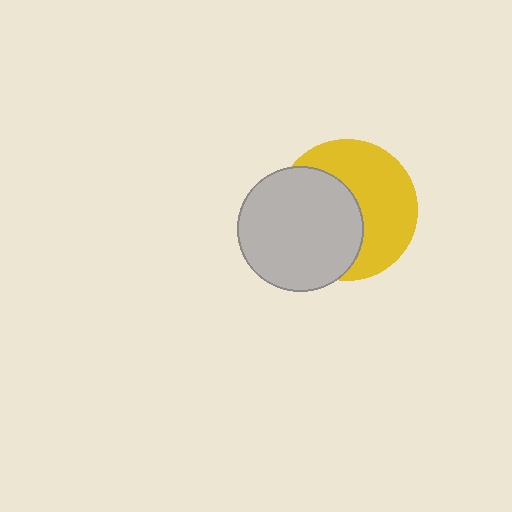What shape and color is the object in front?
The object in front is a light gray circle.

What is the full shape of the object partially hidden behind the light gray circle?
The partially hidden object is a yellow circle.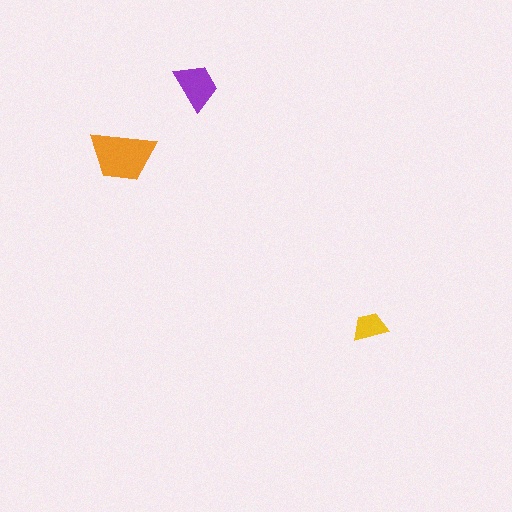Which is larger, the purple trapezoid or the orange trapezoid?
The orange one.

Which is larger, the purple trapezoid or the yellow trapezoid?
The purple one.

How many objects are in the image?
There are 3 objects in the image.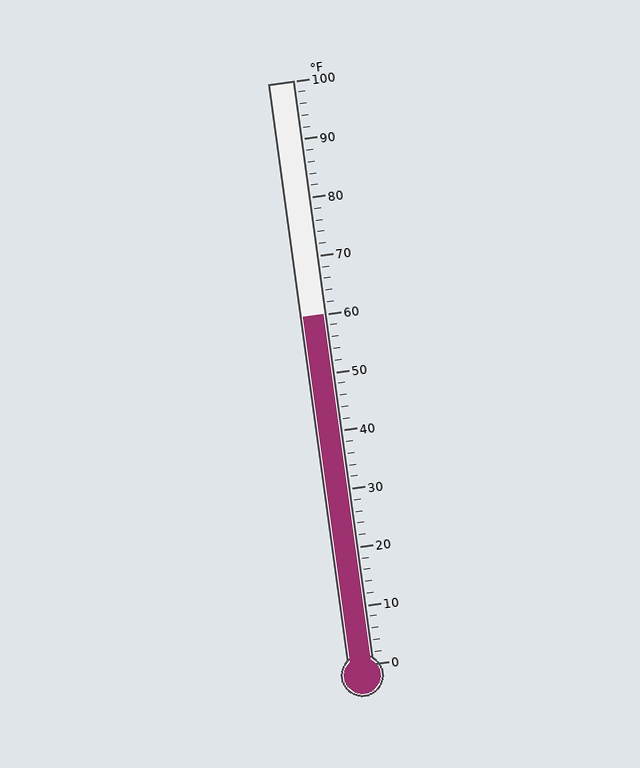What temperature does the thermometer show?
The thermometer shows approximately 60°F.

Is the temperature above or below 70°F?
The temperature is below 70°F.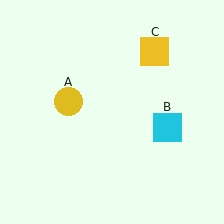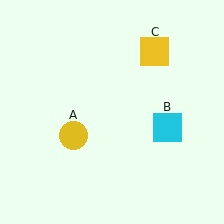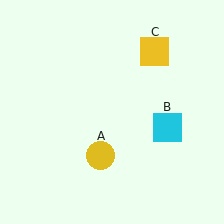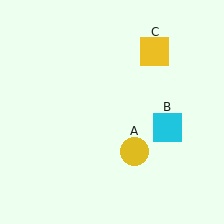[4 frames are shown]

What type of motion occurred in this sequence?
The yellow circle (object A) rotated counterclockwise around the center of the scene.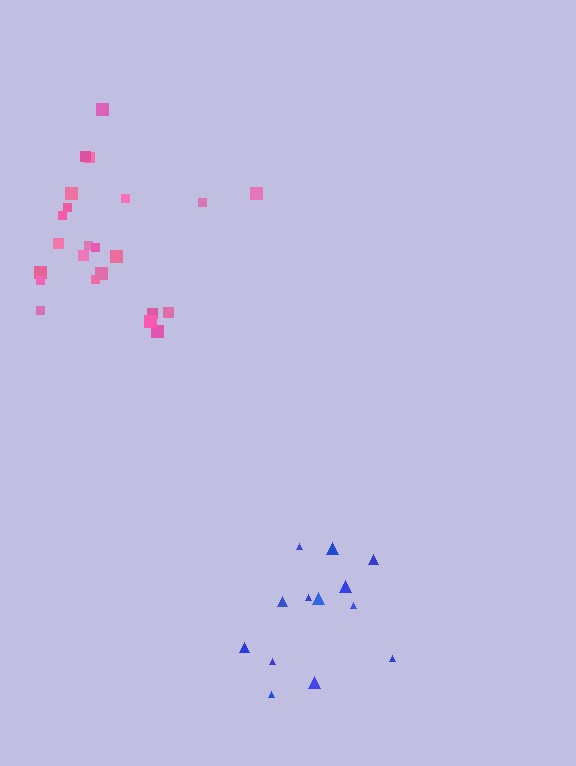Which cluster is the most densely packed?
Pink.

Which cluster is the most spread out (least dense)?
Blue.